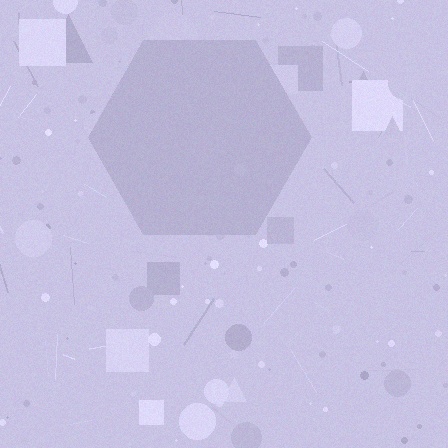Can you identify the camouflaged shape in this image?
The camouflaged shape is a hexagon.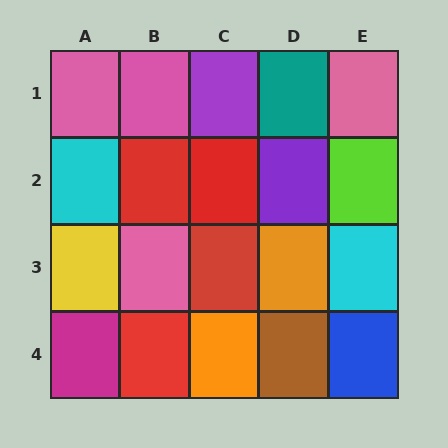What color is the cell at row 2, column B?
Red.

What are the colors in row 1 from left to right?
Pink, pink, purple, teal, pink.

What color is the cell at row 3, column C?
Red.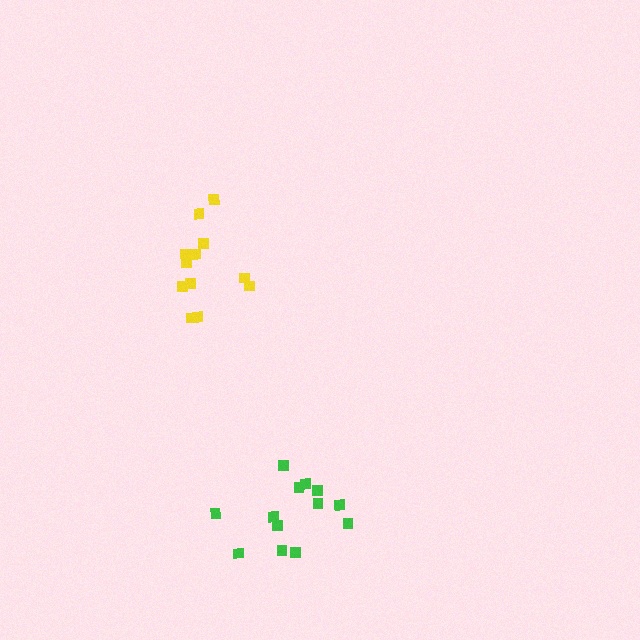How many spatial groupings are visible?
There are 2 spatial groupings.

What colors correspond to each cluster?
The clusters are colored: yellow, green.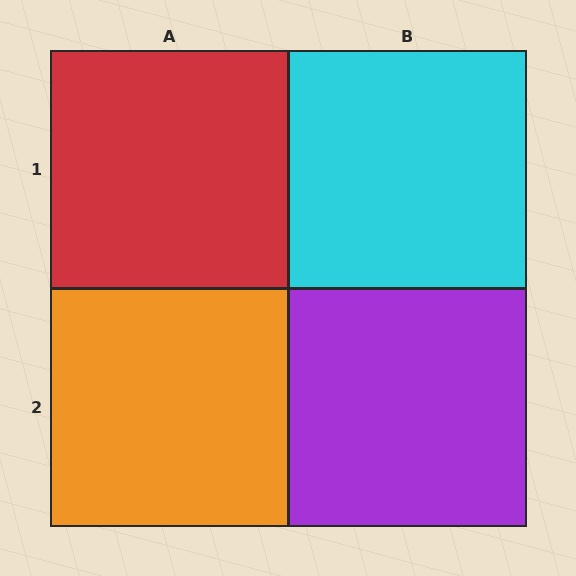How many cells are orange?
1 cell is orange.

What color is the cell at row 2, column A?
Orange.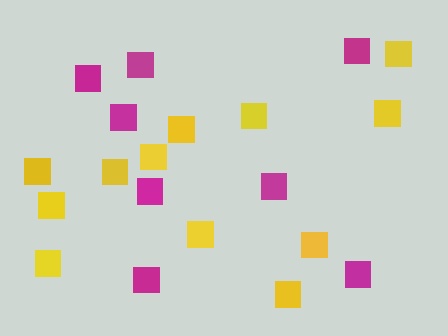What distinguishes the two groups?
There are 2 groups: one group of yellow squares (12) and one group of magenta squares (8).